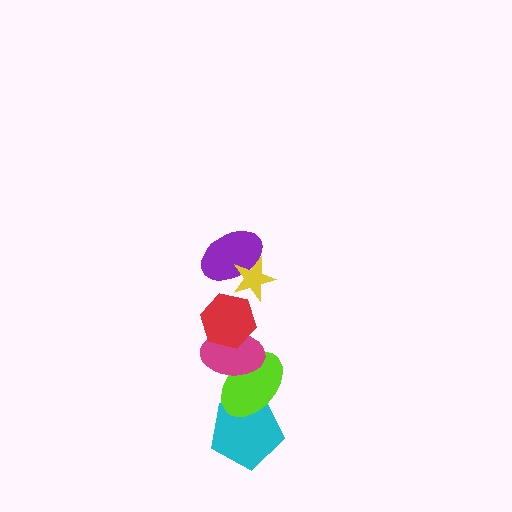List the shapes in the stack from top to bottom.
From top to bottom: the yellow star, the purple ellipse, the red hexagon, the magenta ellipse, the lime ellipse, the cyan pentagon.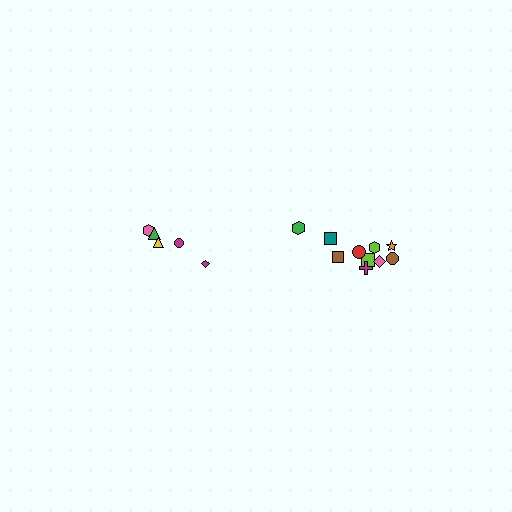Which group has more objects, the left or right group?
The right group.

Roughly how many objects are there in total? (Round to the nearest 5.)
Roughly 15 objects in total.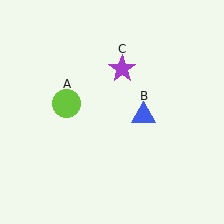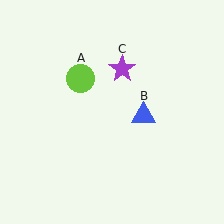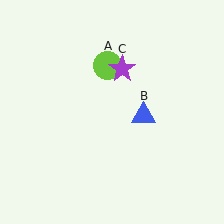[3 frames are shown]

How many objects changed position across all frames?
1 object changed position: lime circle (object A).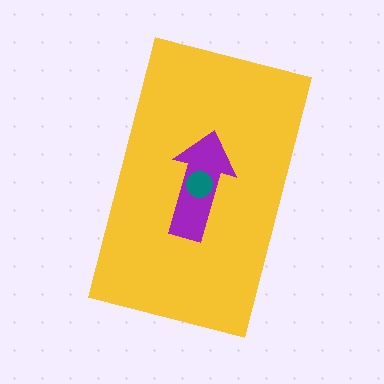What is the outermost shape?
The yellow rectangle.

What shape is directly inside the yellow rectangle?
The purple arrow.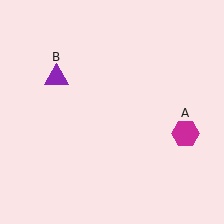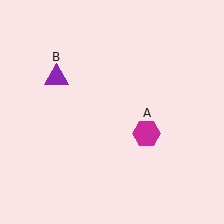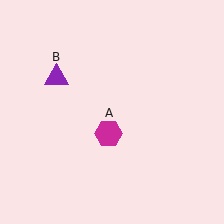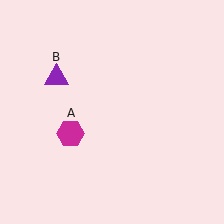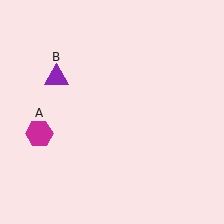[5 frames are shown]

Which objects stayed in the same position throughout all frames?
Purple triangle (object B) remained stationary.